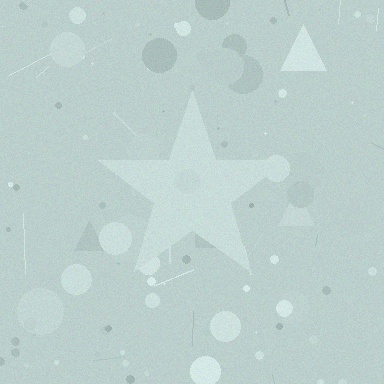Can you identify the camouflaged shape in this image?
The camouflaged shape is a star.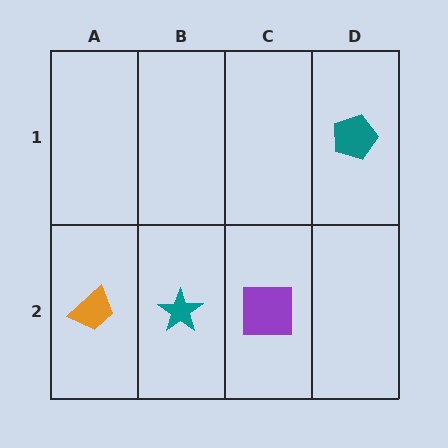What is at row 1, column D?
A teal pentagon.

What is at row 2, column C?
A purple square.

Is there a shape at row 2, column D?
No, that cell is empty.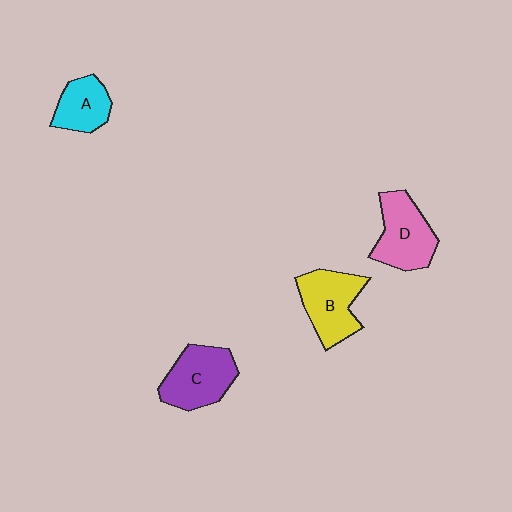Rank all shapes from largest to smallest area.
From largest to smallest: C (purple), B (yellow), D (pink), A (cyan).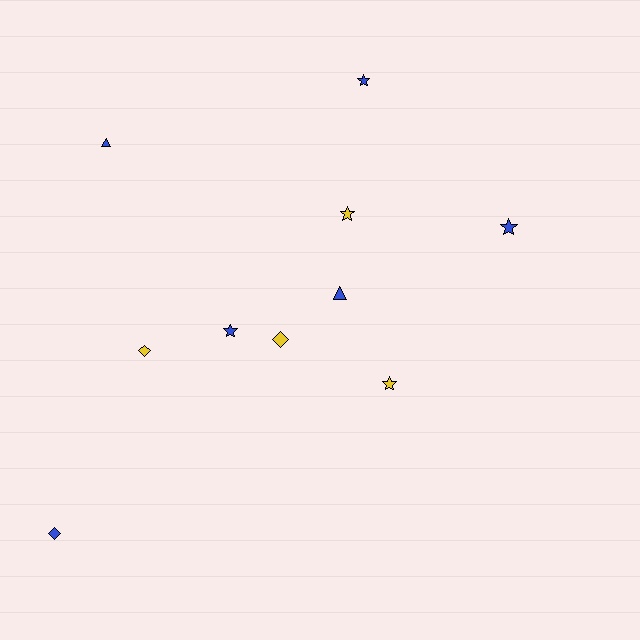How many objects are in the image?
There are 10 objects.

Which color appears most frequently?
Blue, with 6 objects.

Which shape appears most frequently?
Star, with 5 objects.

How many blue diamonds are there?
There is 1 blue diamond.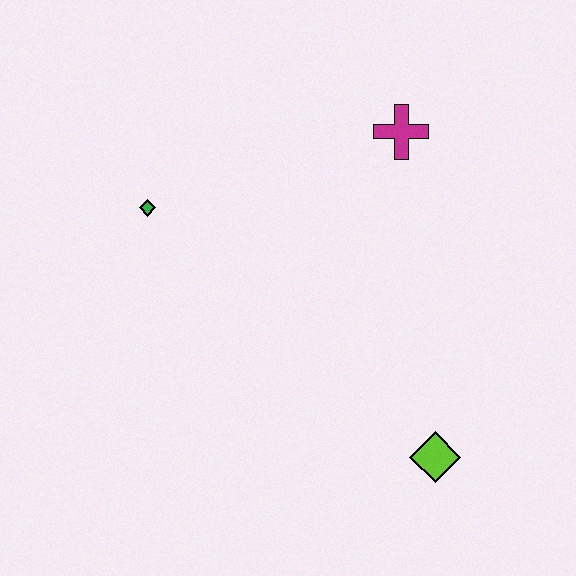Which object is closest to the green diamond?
The magenta cross is closest to the green diamond.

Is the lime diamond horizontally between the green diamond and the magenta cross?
No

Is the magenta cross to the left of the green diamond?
No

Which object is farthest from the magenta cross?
The lime diamond is farthest from the magenta cross.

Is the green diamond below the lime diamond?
No